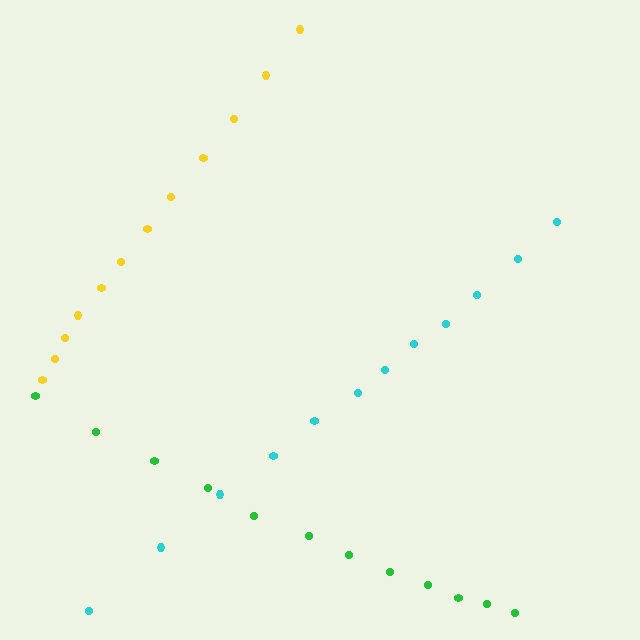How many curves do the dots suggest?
There are 3 distinct paths.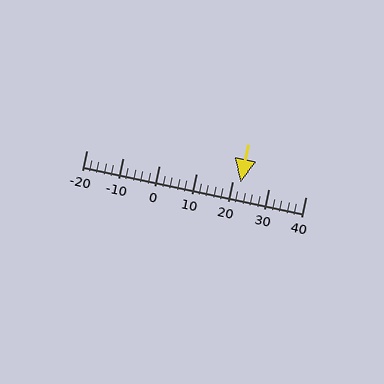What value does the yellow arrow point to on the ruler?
The yellow arrow points to approximately 22.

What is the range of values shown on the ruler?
The ruler shows values from -20 to 40.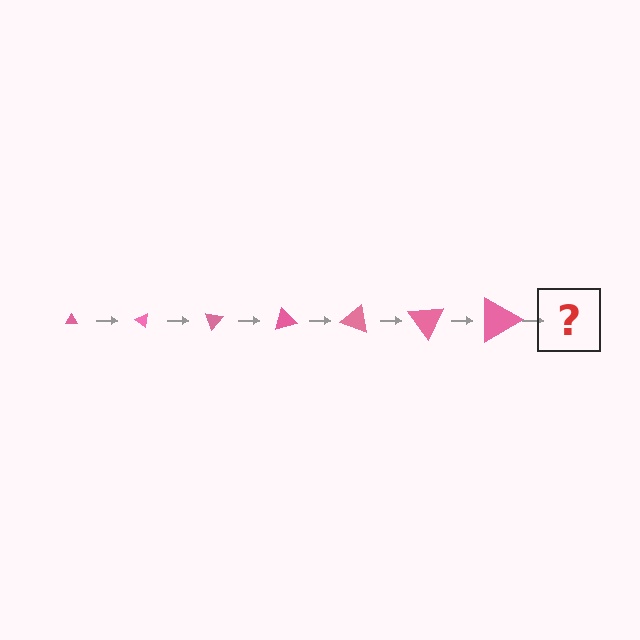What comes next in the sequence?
The next element should be a triangle, larger than the previous one and rotated 245 degrees from the start.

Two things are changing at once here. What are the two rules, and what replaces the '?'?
The two rules are that the triangle grows larger each step and it rotates 35 degrees each step. The '?' should be a triangle, larger than the previous one and rotated 245 degrees from the start.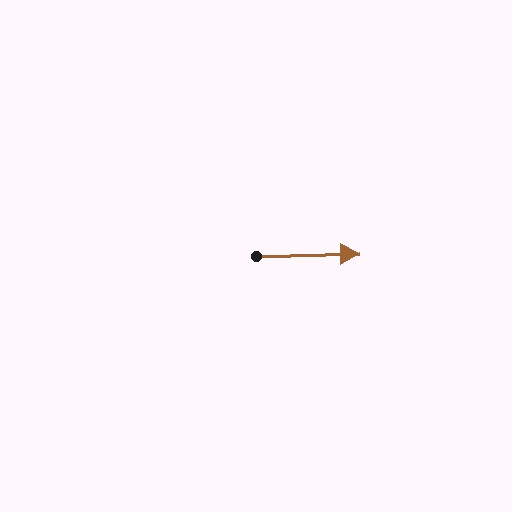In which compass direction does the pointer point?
East.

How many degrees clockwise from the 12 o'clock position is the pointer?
Approximately 89 degrees.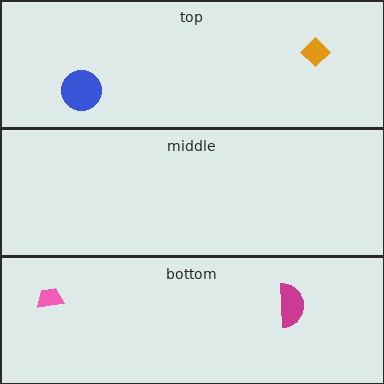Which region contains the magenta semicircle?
The bottom region.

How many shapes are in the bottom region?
2.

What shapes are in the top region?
The orange diamond, the blue circle.